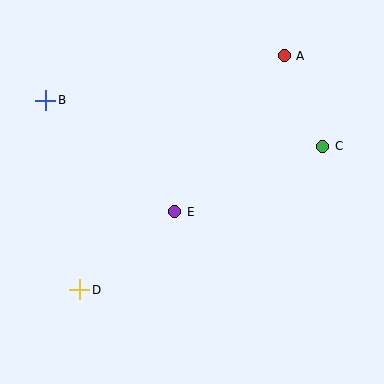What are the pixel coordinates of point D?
Point D is at (80, 290).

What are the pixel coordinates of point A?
Point A is at (284, 56).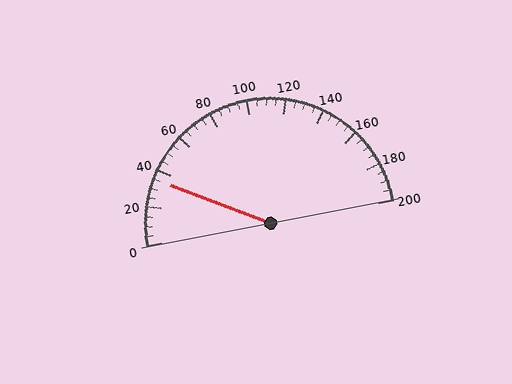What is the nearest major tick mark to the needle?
The nearest major tick mark is 40.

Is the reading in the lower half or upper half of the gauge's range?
The reading is in the lower half of the range (0 to 200).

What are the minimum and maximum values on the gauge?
The gauge ranges from 0 to 200.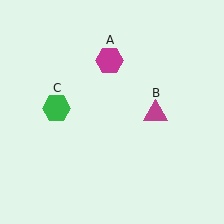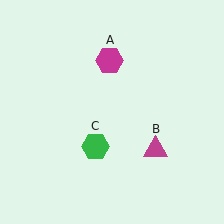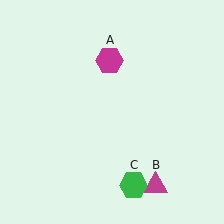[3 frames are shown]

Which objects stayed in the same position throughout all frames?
Magenta hexagon (object A) remained stationary.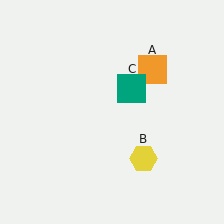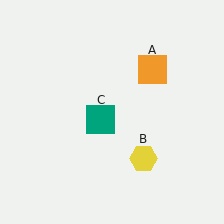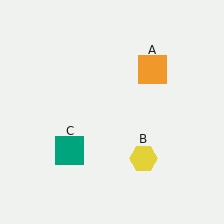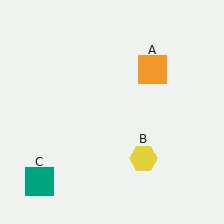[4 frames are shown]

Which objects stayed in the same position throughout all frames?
Orange square (object A) and yellow hexagon (object B) remained stationary.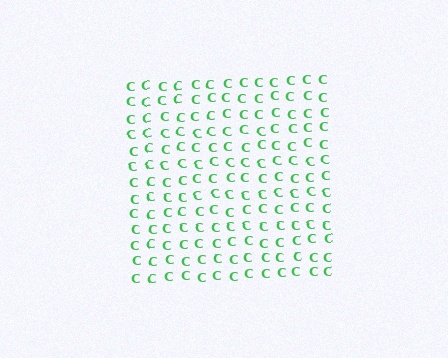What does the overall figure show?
The overall figure shows a square.